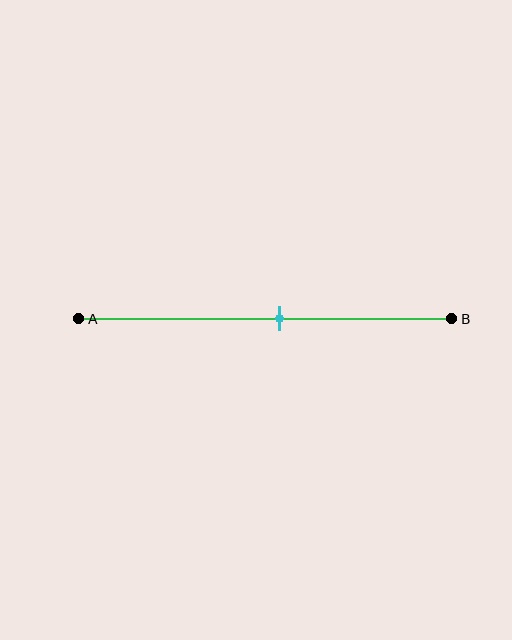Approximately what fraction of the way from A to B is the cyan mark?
The cyan mark is approximately 55% of the way from A to B.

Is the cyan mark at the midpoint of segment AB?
No, the mark is at about 55% from A, not at the 50% midpoint.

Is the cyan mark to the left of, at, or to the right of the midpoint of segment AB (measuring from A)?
The cyan mark is to the right of the midpoint of segment AB.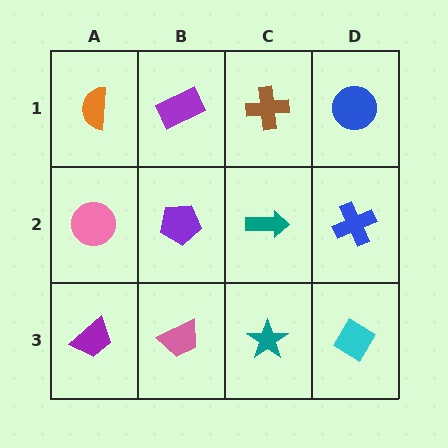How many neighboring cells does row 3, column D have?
2.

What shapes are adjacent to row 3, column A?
A pink circle (row 2, column A), a pink trapezoid (row 3, column B).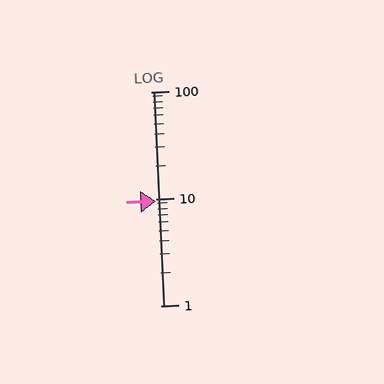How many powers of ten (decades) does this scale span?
The scale spans 2 decades, from 1 to 100.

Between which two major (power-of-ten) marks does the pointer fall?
The pointer is between 1 and 10.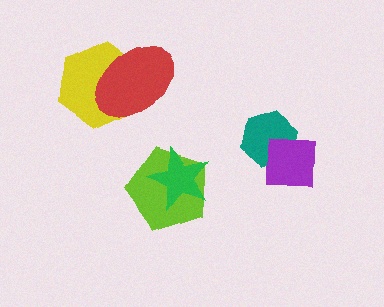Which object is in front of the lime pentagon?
The green star is in front of the lime pentagon.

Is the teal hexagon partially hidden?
Yes, it is partially covered by another shape.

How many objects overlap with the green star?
1 object overlaps with the green star.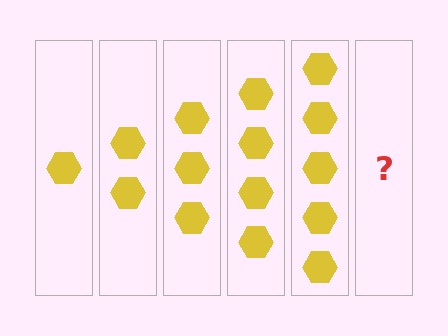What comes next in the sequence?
The next element should be 6 hexagons.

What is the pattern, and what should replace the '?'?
The pattern is that each step adds one more hexagon. The '?' should be 6 hexagons.